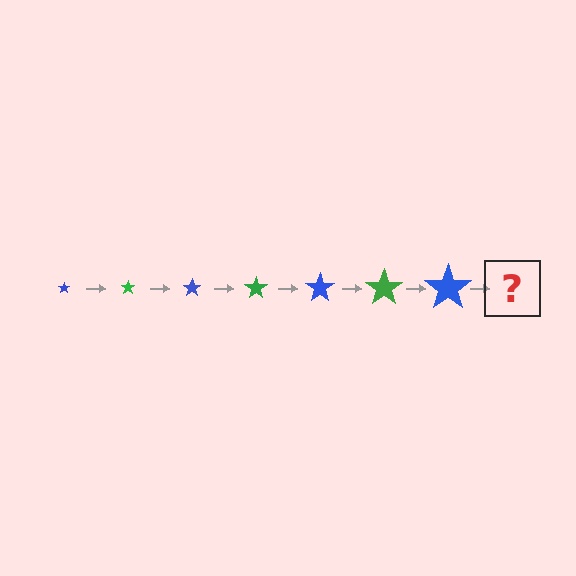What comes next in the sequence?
The next element should be a green star, larger than the previous one.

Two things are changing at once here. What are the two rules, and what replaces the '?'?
The two rules are that the star grows larger each step and the color cycles through blue and green. The '?' should be a green star, larger than the previous one.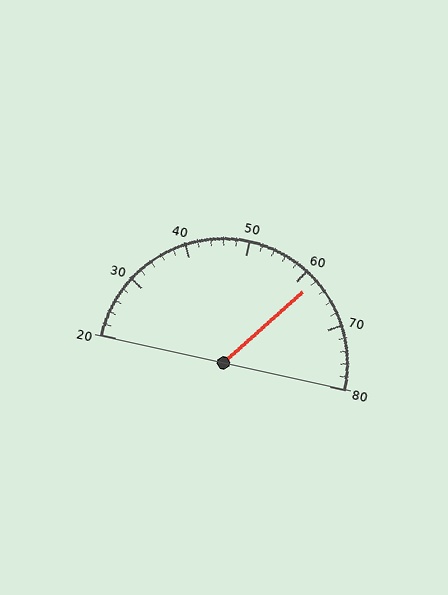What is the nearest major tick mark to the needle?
The nearest major tick mark is 60.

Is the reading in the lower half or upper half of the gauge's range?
The reading is in the upper half of the range (20 to 80).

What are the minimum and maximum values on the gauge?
The gauge ranges from 20 to 80.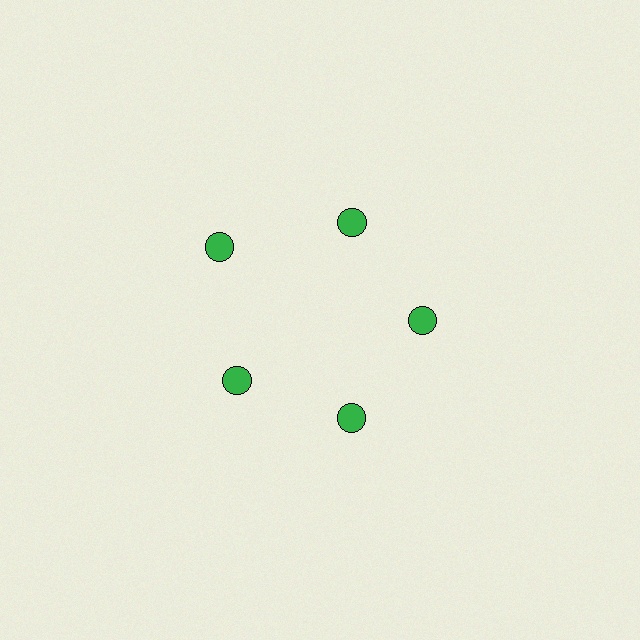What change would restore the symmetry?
The symmetry would be restored by moving it inward, back onto the ring so that all 5 circles sit at equal angles and equal distance from the center.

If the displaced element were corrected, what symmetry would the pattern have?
It would have 5-fold rotational symmetry — the pattern would map onto itself every 72 degrees.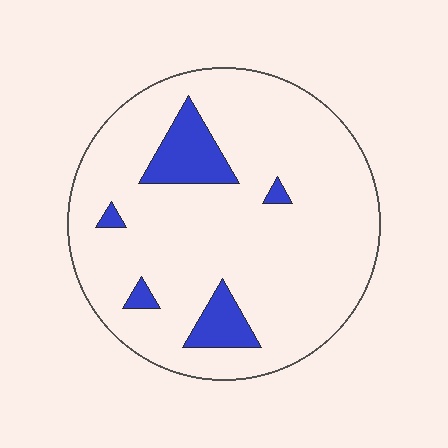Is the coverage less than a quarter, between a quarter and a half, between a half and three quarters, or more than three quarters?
Less than a quarter.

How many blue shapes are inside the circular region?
5.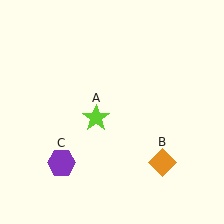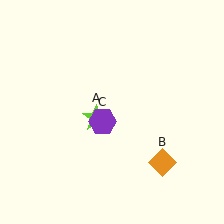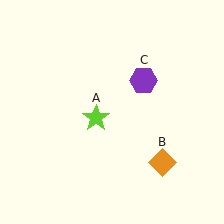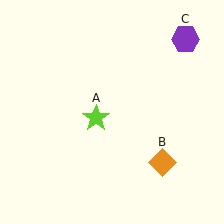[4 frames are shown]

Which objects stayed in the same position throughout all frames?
Lime star (object A) and orange diamond (object B) remained stationary.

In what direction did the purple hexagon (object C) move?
The purple hexagon (object C) moved up and to the right.